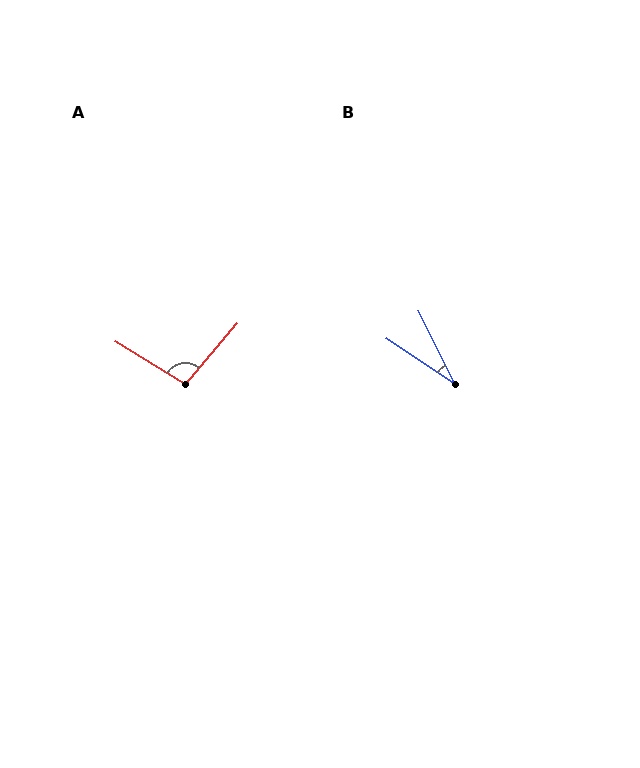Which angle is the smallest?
B, at approximately 30 degrees.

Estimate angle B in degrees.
Approximately 30 degrees.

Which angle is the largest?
A, at approximately 99 degrees.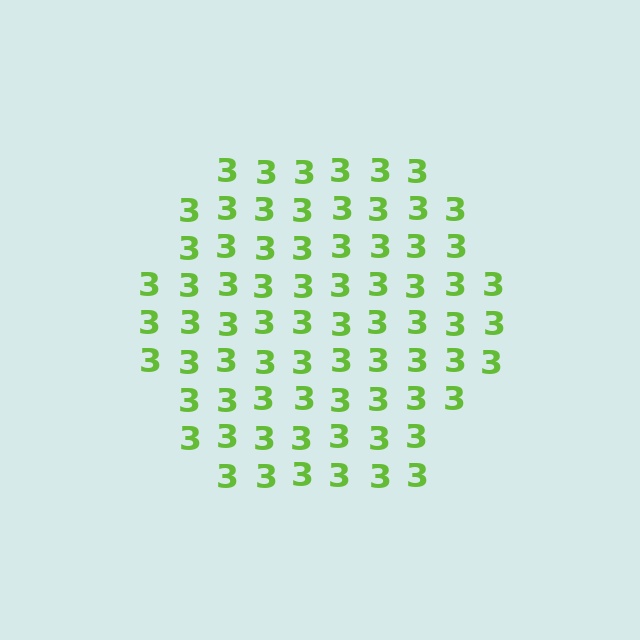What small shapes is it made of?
It is made of small digit 3's.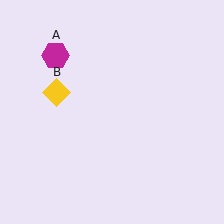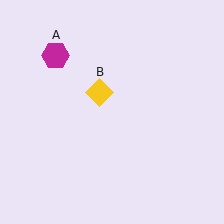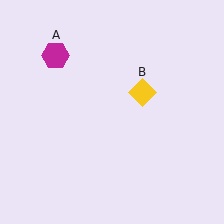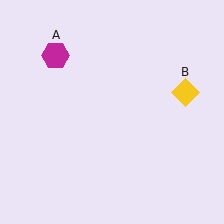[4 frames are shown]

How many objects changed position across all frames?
1 object changed position: yellow diamond (object B).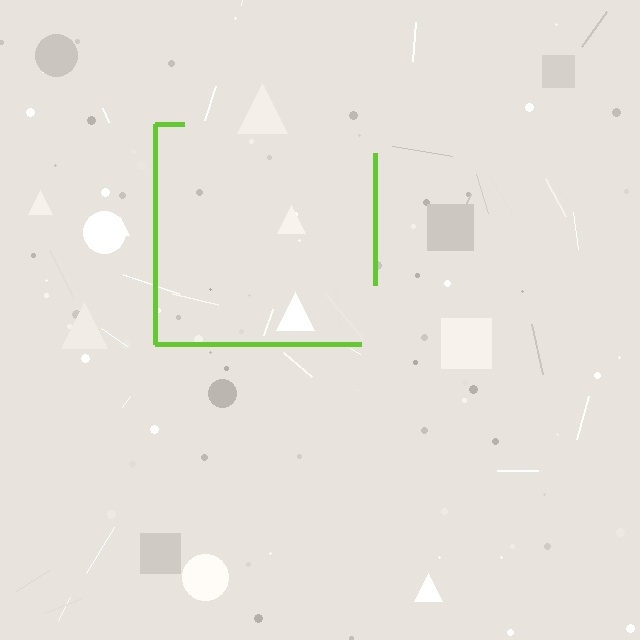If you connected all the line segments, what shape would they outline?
They would outline a square.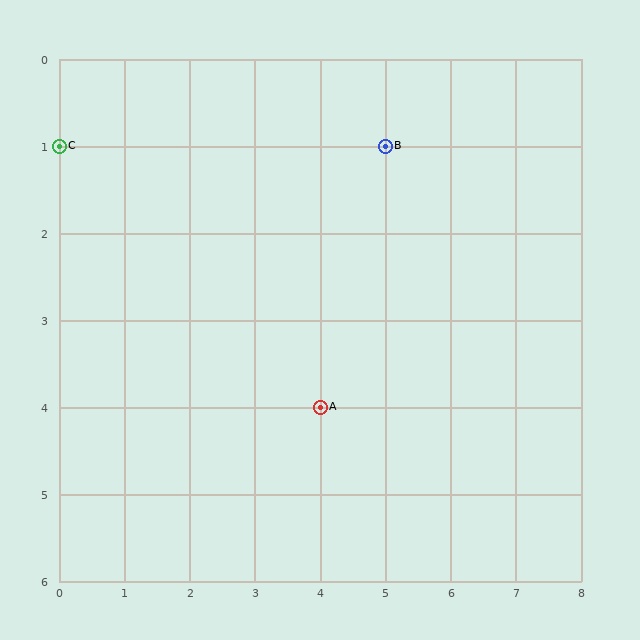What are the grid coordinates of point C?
Point C is at grid coordinates (0, 1).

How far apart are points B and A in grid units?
Points B and A are 1 column and 3 rows apart (about 3.2 grid units diagonally).